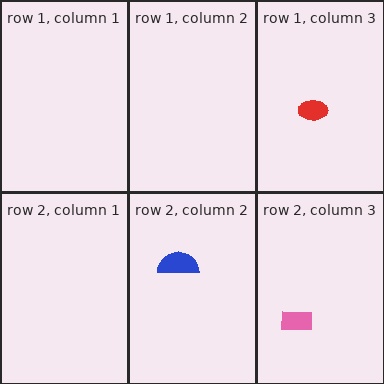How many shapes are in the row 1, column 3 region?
1.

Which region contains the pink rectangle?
The row 2, column 3 region.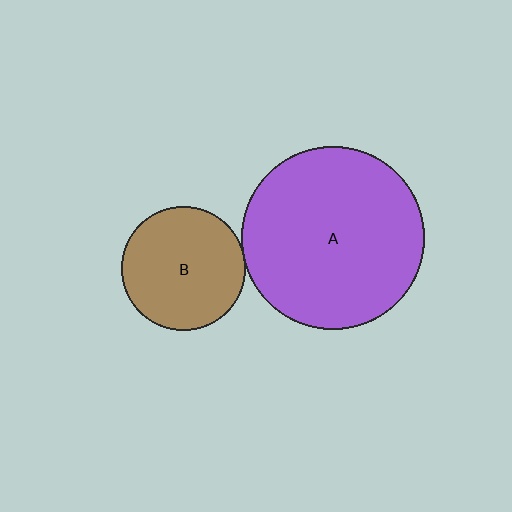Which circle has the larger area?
Circle A (purple).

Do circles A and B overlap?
Yes.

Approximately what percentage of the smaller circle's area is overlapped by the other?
Approximately 5%.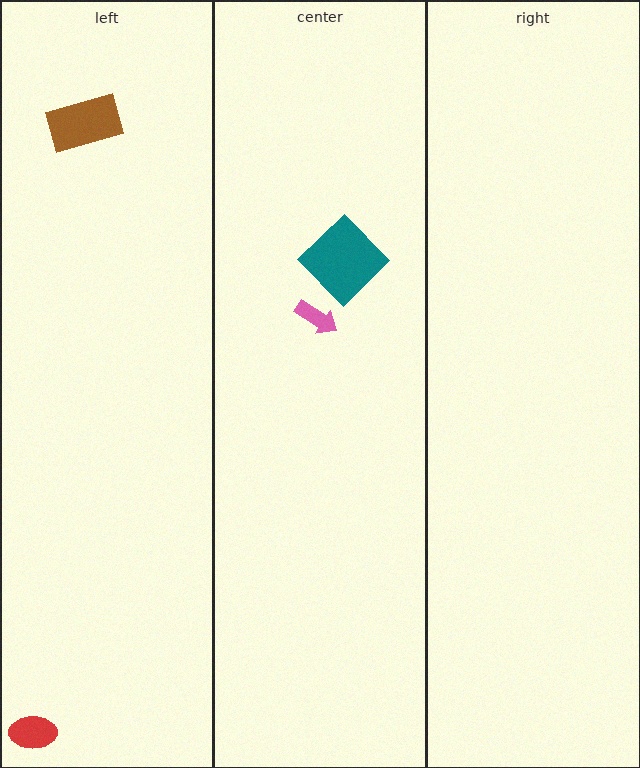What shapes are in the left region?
The red ellipse, the brown rectangle.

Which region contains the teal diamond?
The center region.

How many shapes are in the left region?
2.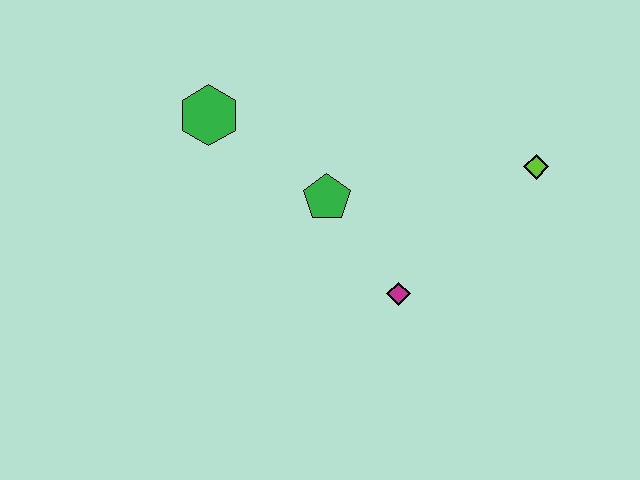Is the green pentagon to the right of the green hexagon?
Yes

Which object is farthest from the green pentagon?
The lime diamond is farthest from the green pentagon.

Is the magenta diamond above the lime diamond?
No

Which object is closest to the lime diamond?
The magenta diamond is closest to the lime diamond.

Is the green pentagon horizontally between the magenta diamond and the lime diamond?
No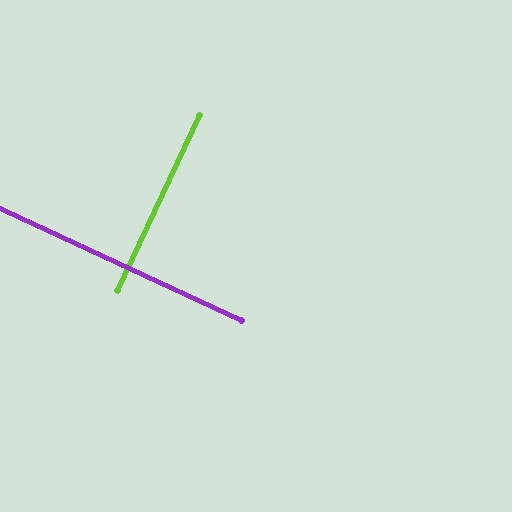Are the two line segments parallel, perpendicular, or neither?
Perpendicular — they meet at approximately 90°.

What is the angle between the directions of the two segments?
Approximately 90 degrees.